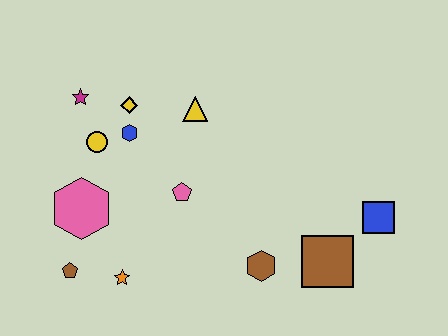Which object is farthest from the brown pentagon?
The blue square is farthest from the brown pentagon.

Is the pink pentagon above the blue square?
Yes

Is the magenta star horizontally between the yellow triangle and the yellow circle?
No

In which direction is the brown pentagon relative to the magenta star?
The brown pentagon is below the magenta star.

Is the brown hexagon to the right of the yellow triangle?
Yes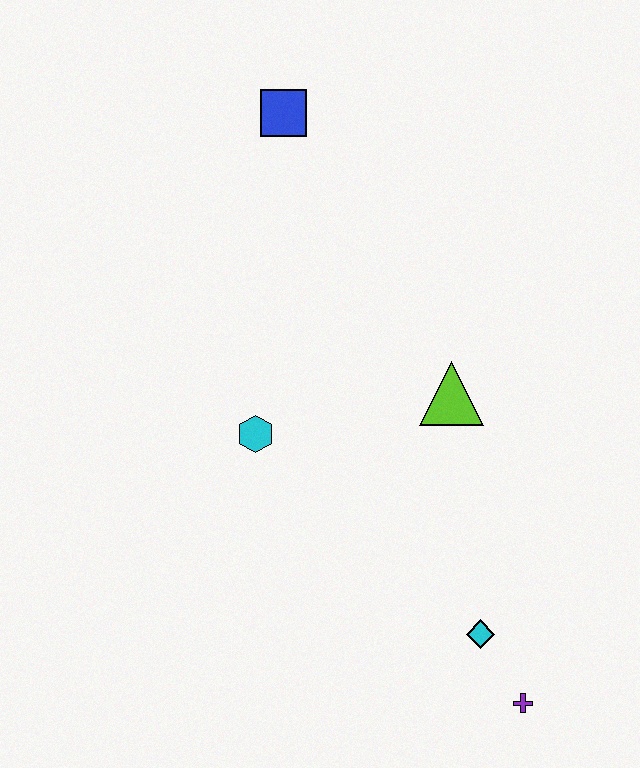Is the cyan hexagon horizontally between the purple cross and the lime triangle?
No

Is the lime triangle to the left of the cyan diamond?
Yes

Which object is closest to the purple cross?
The cyan diamond is closest to the purple cross.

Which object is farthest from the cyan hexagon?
The purple cross is farthest from the cyan hexagon.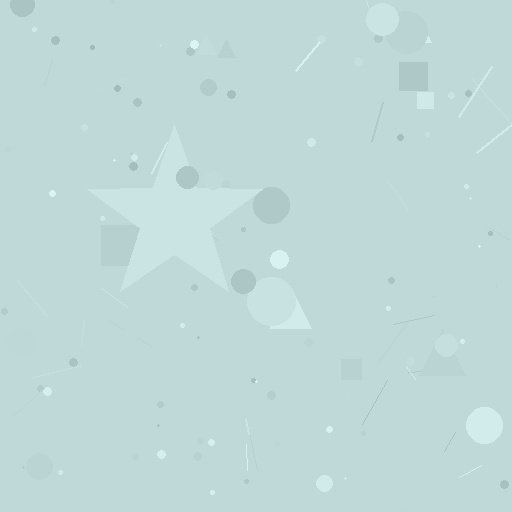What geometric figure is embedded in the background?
A star is embedded in the background.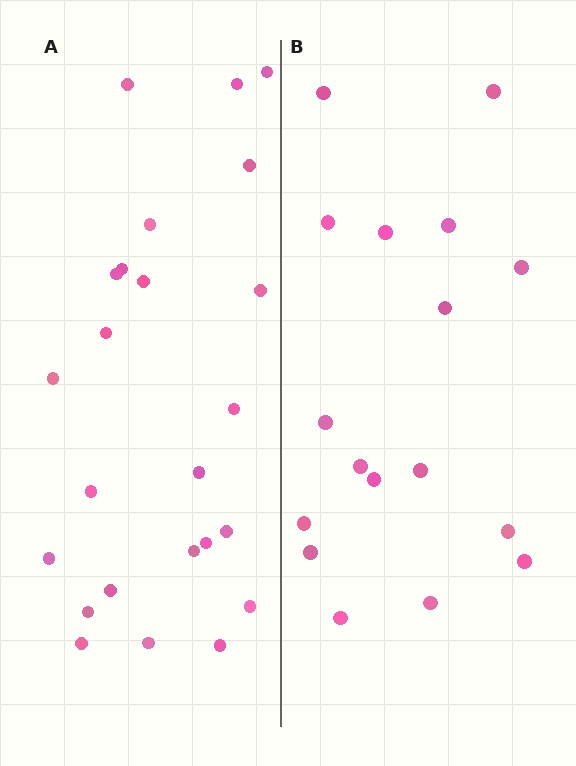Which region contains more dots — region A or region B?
Region A (the left region) has more dots.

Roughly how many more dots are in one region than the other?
Region A has roughly 8 or so more dots than region B.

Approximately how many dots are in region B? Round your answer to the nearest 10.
About 20 dots. (The exact count is 17, which rounds to 20.)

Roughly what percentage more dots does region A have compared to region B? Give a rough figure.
About 40% more.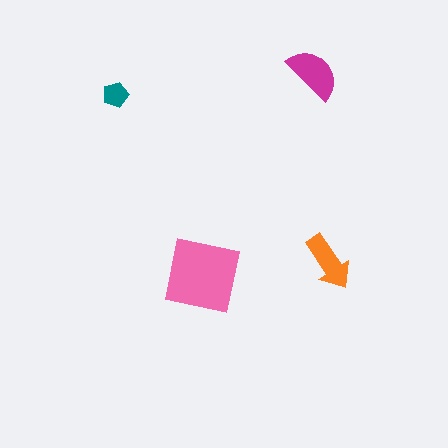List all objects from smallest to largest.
The teal pentagon, the orange arrow, the magenta semicircle, the pink square.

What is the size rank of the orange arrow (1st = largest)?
3rd.